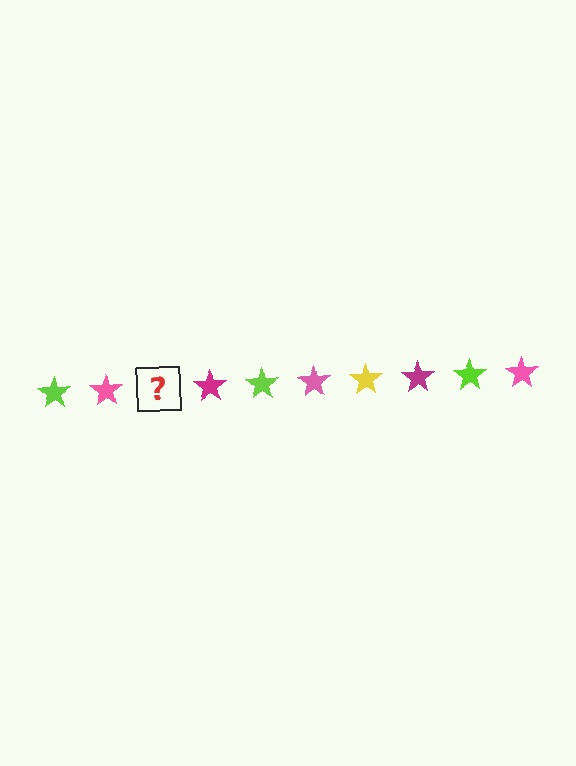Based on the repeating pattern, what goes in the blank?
The blank should be a yellow star.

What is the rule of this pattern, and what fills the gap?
The rule is that the pattern cycles through lime, pink, yellow, magenta stars. The gap should be filled with a yellow star.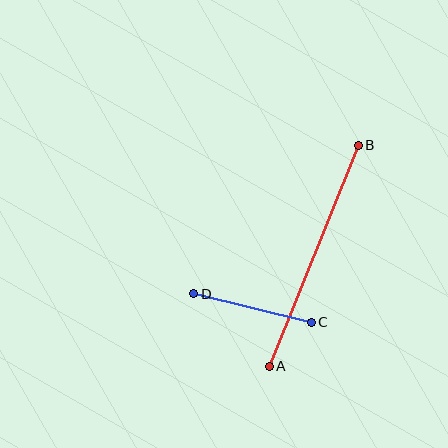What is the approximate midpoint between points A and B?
The midpoint is at approximately (314, 256) pixels.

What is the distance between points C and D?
The distance is approximately 121 pixels.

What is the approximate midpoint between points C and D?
The midpoint is at approximately (252, 308) pixels.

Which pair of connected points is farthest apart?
Points A and B are farthest apart.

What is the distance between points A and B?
The distance is approximately 238 pixels.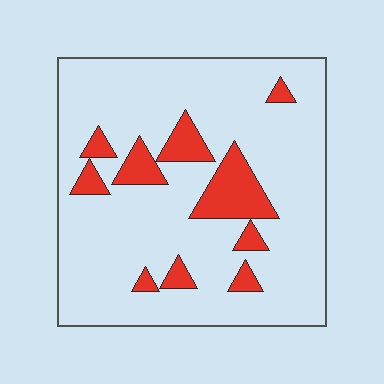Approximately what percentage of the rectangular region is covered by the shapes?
Approximately 15%.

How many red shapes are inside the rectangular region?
10.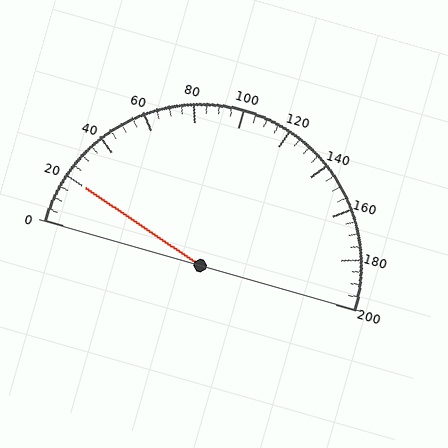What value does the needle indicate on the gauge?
The needle indicates approximately 20.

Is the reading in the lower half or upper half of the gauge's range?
The reading is in the lower half of the range (0 to 200).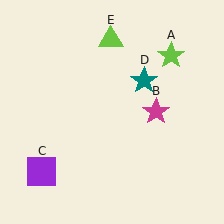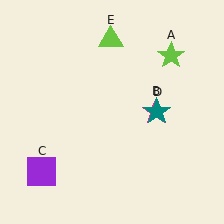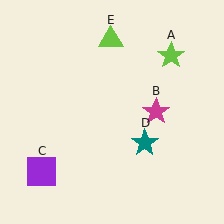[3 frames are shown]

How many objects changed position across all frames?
1 object changed position: teal star (object D).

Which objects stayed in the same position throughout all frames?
Lime star (object A) and magenta star (object B) and purple square (object C) and lime triangle (object E) remained stationary.